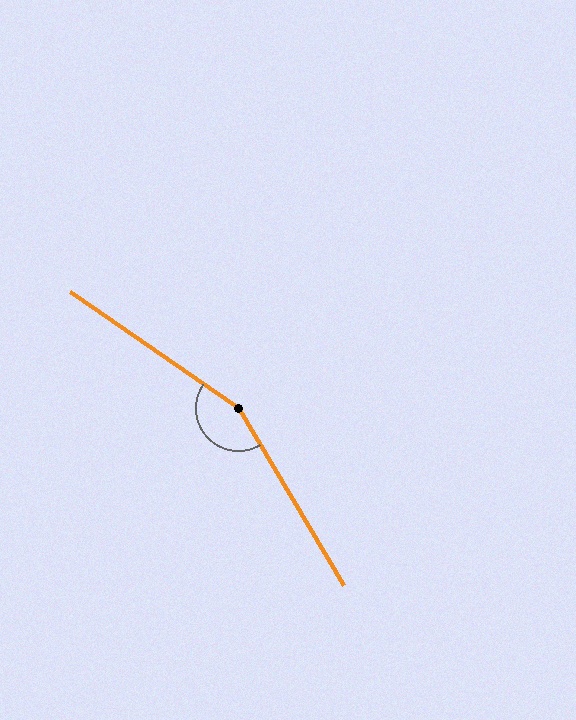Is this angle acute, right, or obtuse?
It is obtuse.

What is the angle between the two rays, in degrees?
Approximately 155 degrees.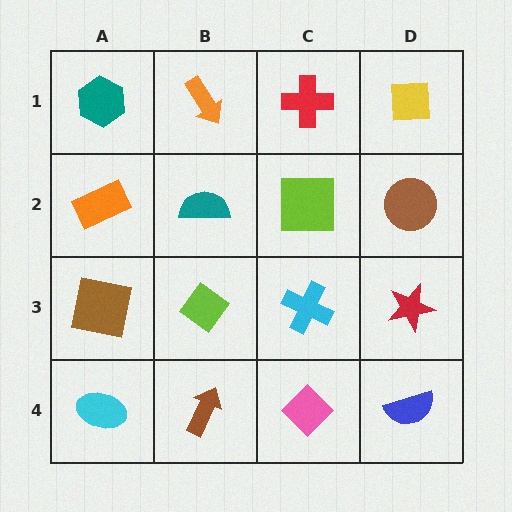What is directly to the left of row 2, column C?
A teal semicircle.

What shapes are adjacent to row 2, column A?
A teal hexagon (row 1, column A), a brown square (row 3, column A), a teal semicircle (row 2, column B).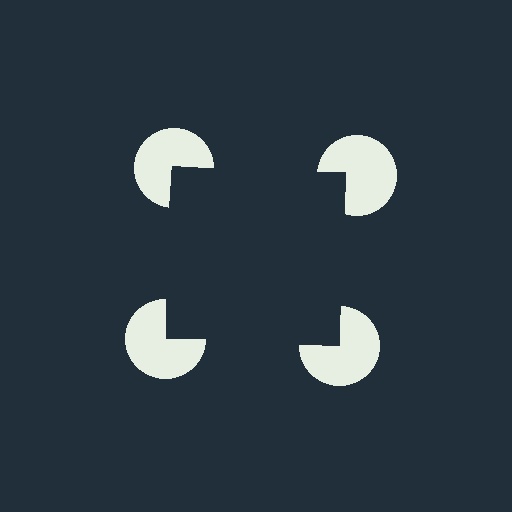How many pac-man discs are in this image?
There are 4 — one at each vertex of the illusory square.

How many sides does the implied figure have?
4 sides.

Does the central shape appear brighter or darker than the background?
It typically appears slightly darker than the background, even though no actual brightness change is drawn.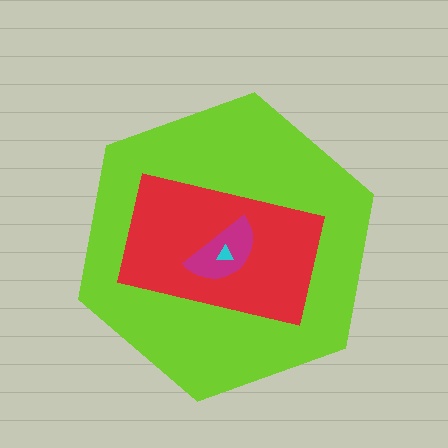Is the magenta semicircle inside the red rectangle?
Yes.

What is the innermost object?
The cyan triangle.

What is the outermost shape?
The lime hexagon.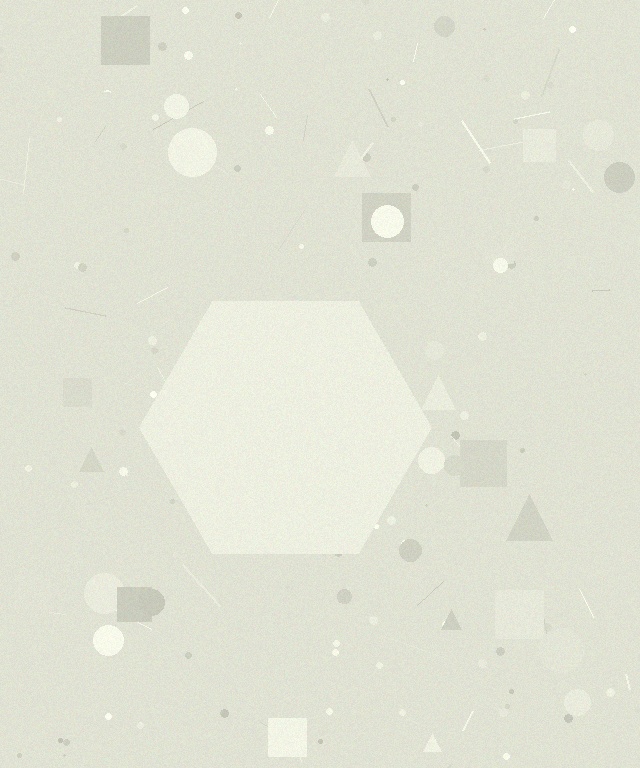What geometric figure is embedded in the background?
A hexagon is embedded in the background.